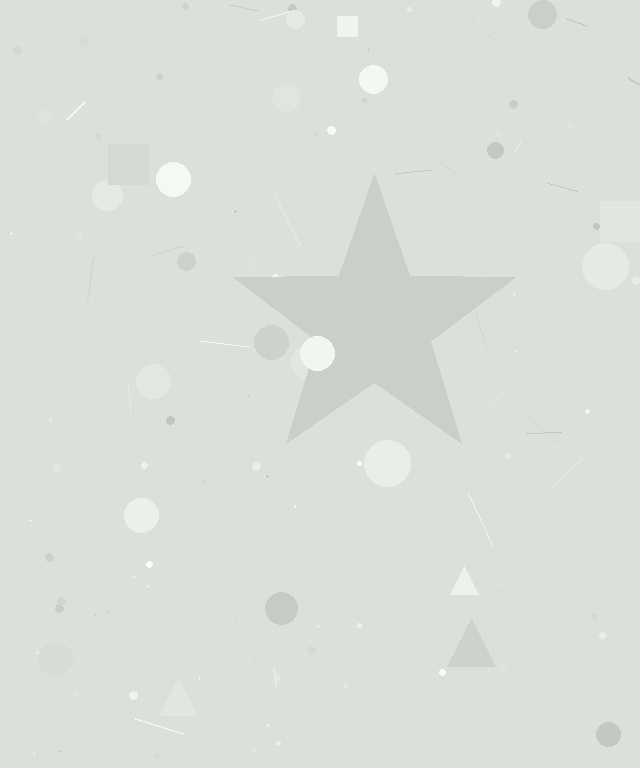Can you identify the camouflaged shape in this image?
The camouflaged shape is a star.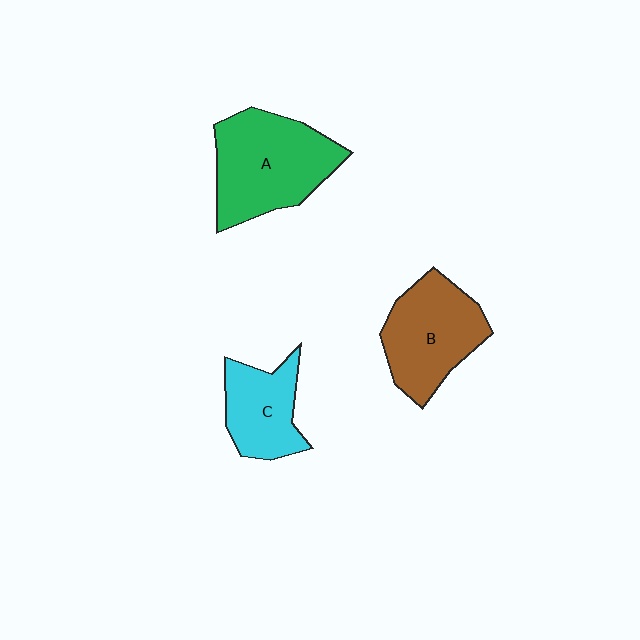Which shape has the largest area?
Shape A (green).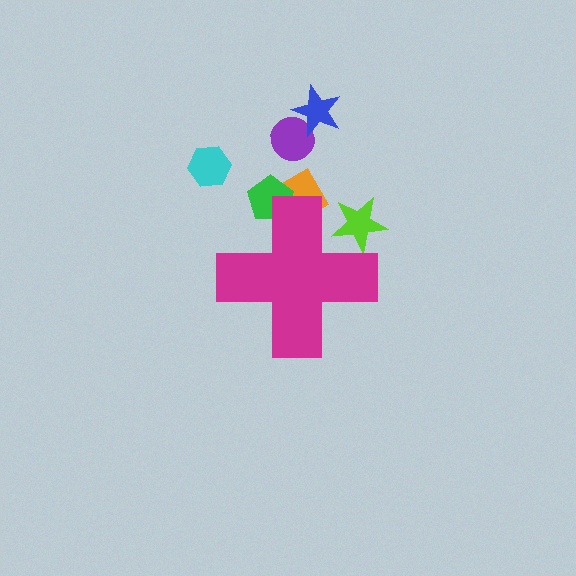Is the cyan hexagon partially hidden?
No, the cyan hexagon is fully visible.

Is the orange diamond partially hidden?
Yes, the orange diamond is partially hidden behind the magenta cross.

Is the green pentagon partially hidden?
Yes, the green pentagon is partially hidden behind the magenta cross.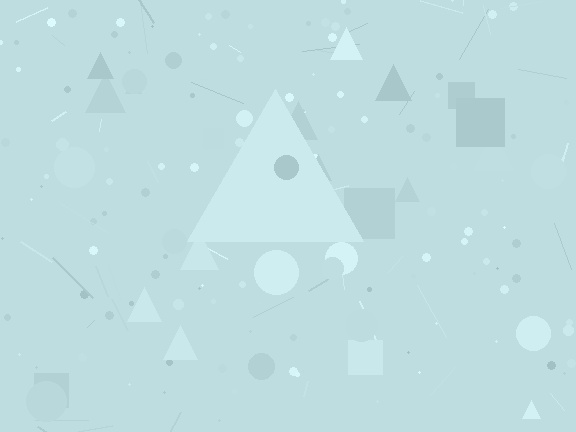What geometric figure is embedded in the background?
A triangle is embedded in the background.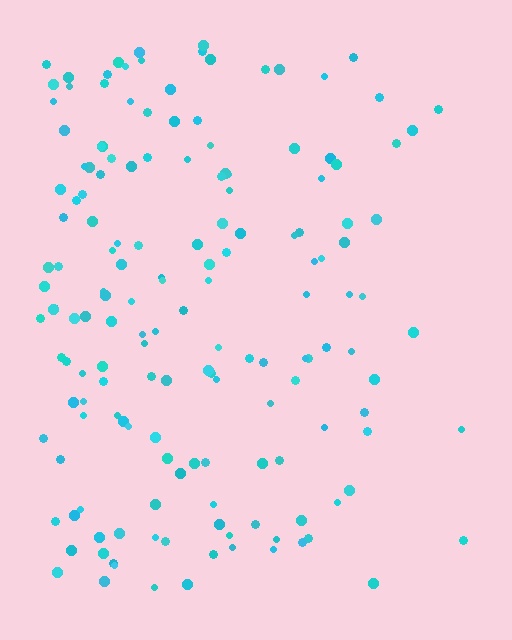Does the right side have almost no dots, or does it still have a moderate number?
Still a moderate number, just noticeably fewer than the left.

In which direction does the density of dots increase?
From right to left, with the left side densest.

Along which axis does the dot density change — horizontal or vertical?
Horizontal.